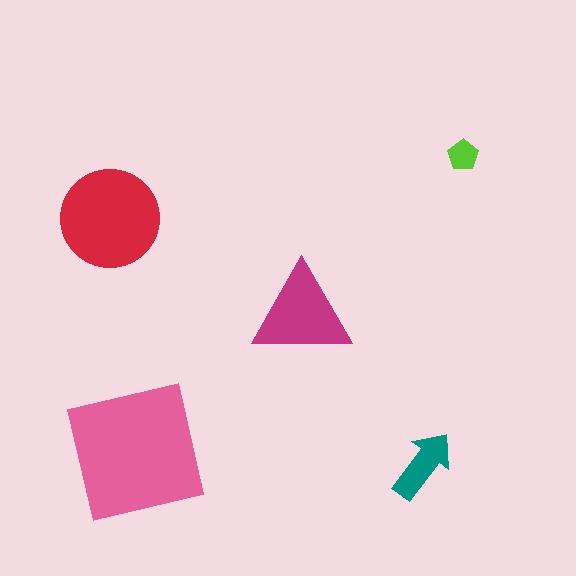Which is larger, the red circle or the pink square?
The pink square.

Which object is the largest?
The pink square.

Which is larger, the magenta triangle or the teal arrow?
The magenta triangle.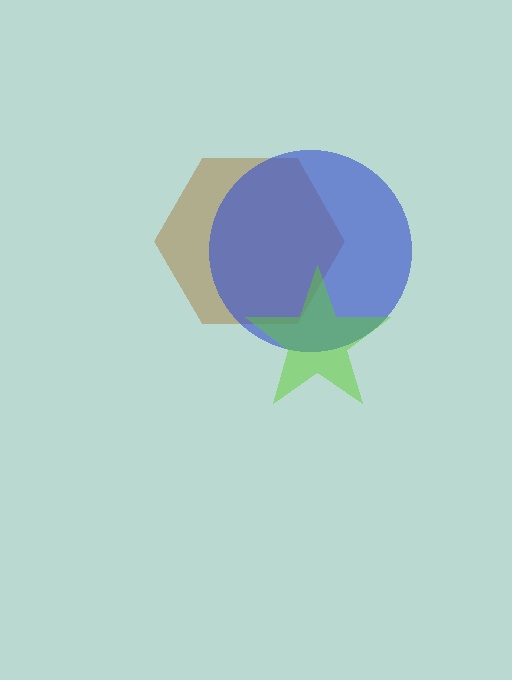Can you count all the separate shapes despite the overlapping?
Yes, there are 3 separate shapes.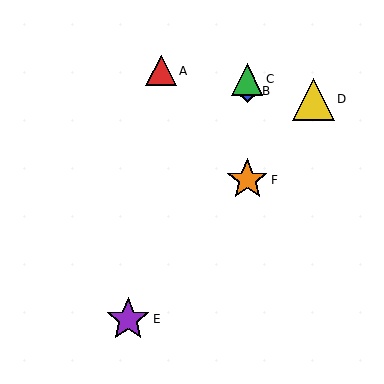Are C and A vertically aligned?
No, C is at x≈247 and A is at x≈161.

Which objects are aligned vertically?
Objects B, C, F are aligned vertically.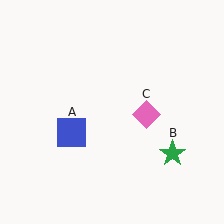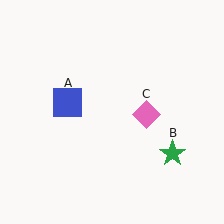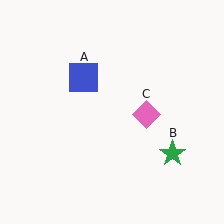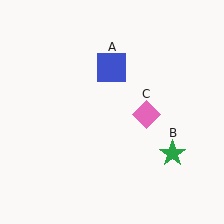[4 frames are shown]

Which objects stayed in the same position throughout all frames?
Green star (object B) and pink diamond (object C) remained stationary.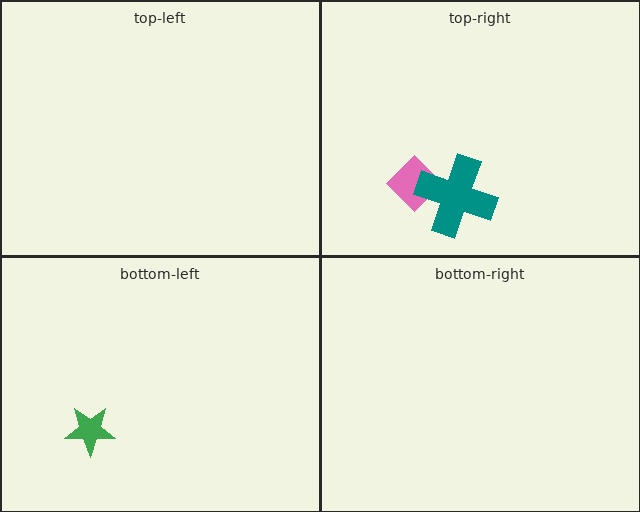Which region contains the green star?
The bottom-left region.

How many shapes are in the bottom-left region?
1.